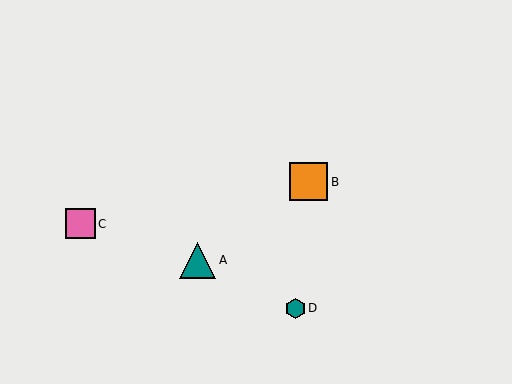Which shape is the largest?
The orange square (labeled B) is the largest.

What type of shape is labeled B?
Shape B is an orange square.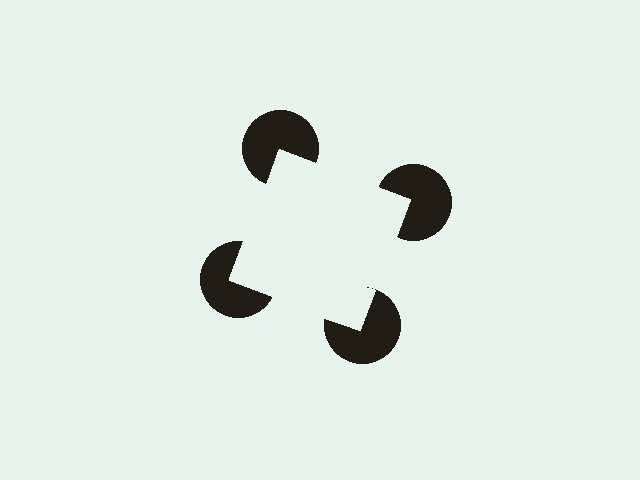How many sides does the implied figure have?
4 sides.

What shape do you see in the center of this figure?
An illusory square — its edges are inferred from the aligned wedge cuts in the pac-man discs, not physically drawn.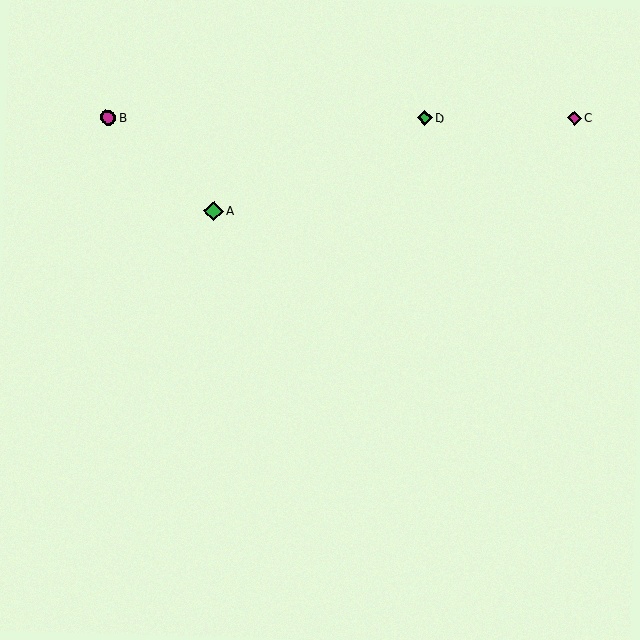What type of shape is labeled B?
Shape B is a magenta circle.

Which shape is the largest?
The green diamond (labeled A) is the largest.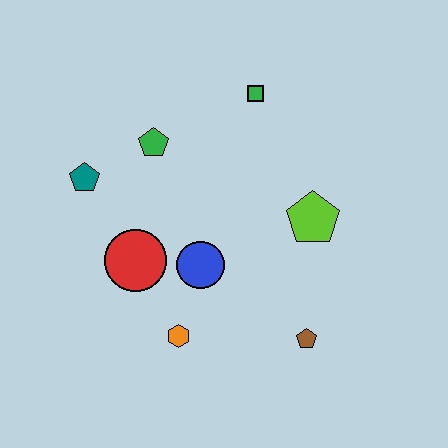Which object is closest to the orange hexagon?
The blue circle is closest to the orange hexagon.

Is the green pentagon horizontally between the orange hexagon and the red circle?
Yes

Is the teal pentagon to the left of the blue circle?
Yes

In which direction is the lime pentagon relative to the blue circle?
The lime pentagon is to the right of the blue circle.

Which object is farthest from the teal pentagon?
The brown pentagon is farthest from the teal pentagon.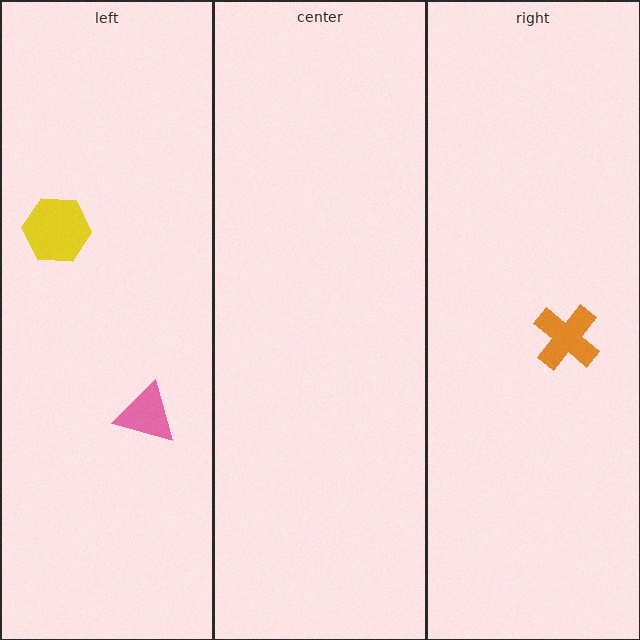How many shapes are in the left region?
2.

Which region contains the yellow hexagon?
The left region.